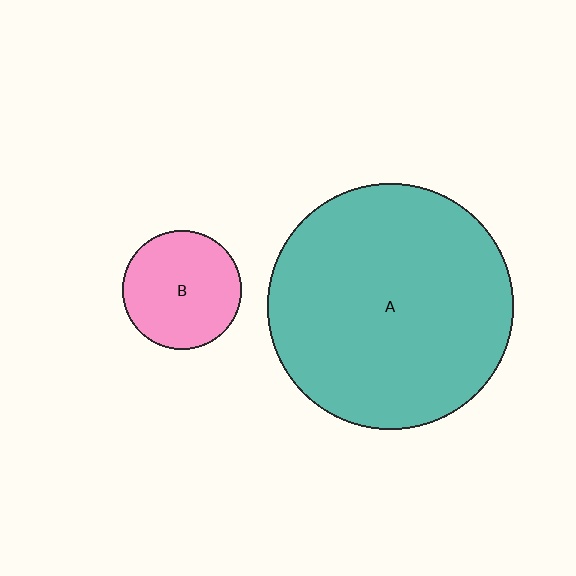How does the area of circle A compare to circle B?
Approximately 4.3 times.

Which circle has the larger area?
Circle A (teal).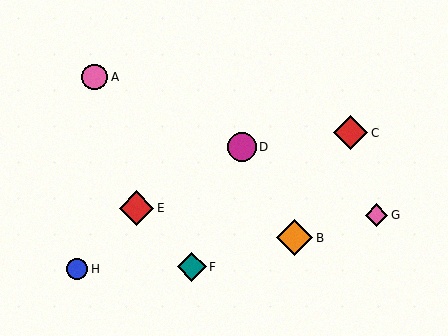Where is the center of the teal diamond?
The center of the teal diamond is at (192, 267).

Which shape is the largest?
The orange diamond (labeled B) is the largest.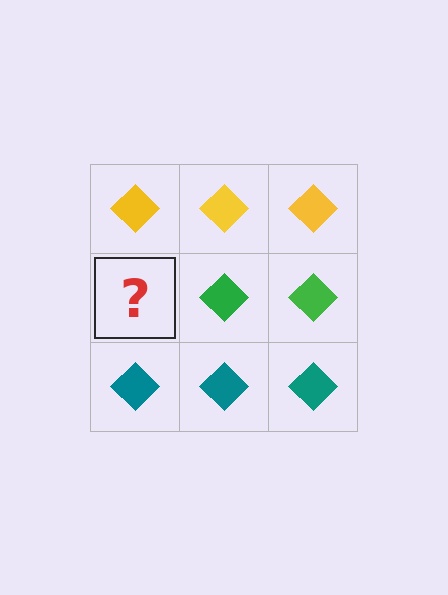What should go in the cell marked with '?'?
The missing cell should contain a green diamond.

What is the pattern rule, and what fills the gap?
The rule is that each row has a consistent color. The gap should be filled with a green diamond.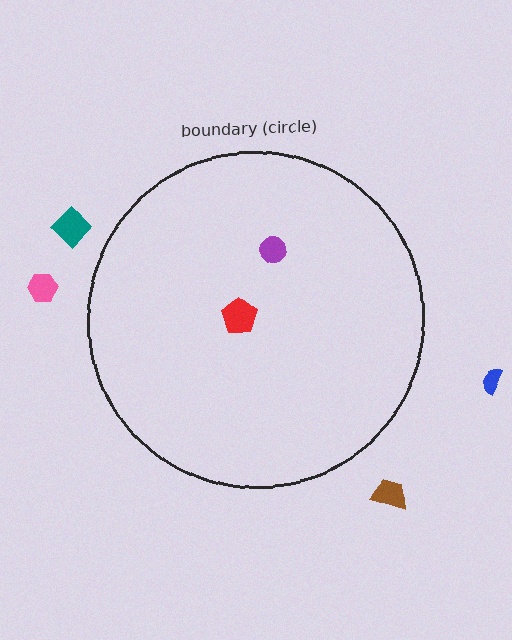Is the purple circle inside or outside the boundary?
Inside.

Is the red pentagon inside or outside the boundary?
Inside.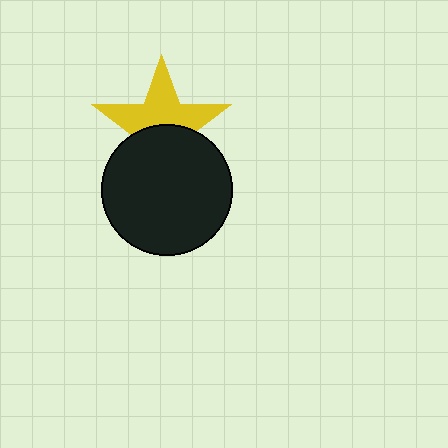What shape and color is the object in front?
The object in front is a black circle.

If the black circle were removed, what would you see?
You would see the complete yellow star.